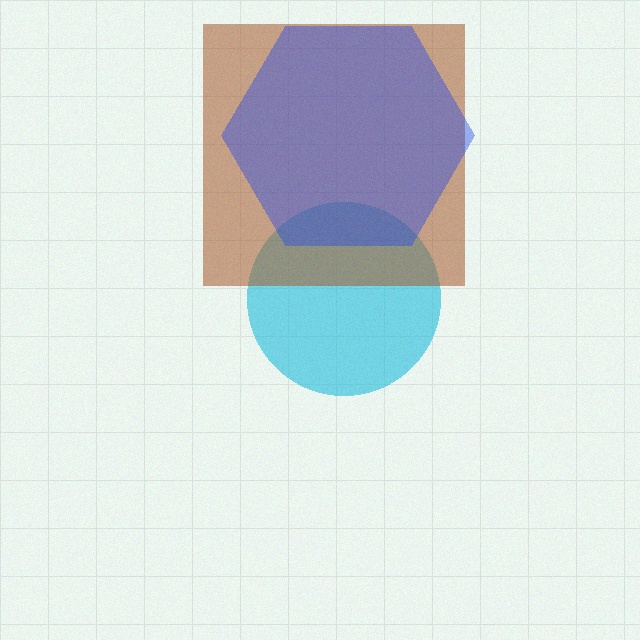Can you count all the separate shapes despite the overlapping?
Yes, there are 3 separate shapes.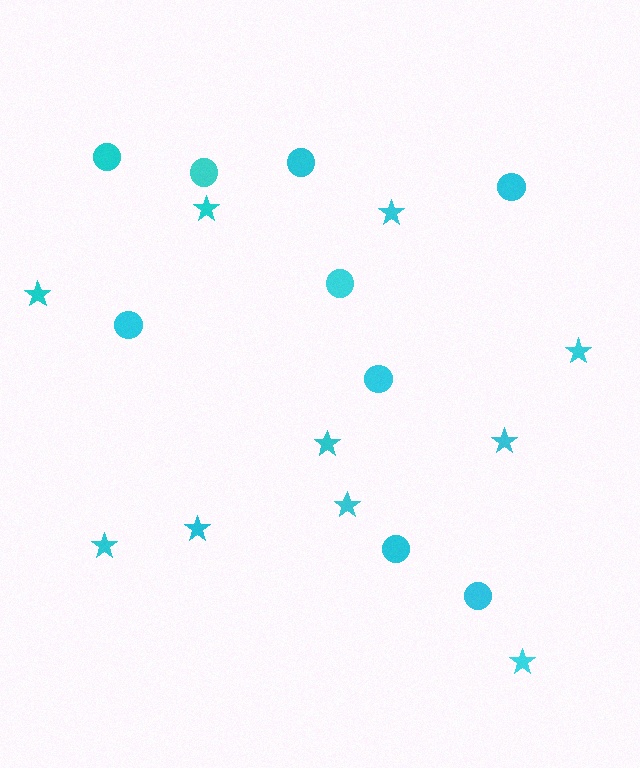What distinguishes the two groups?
There are 2 groups: one group of stars (10) and one group of circles (9).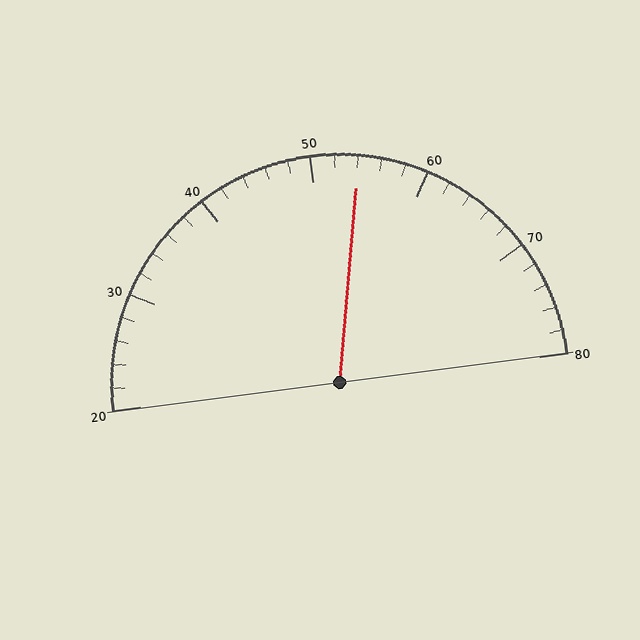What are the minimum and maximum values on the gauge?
The gauge ranges from 20 to 80.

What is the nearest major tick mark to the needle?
The nearest major tick mark is 50.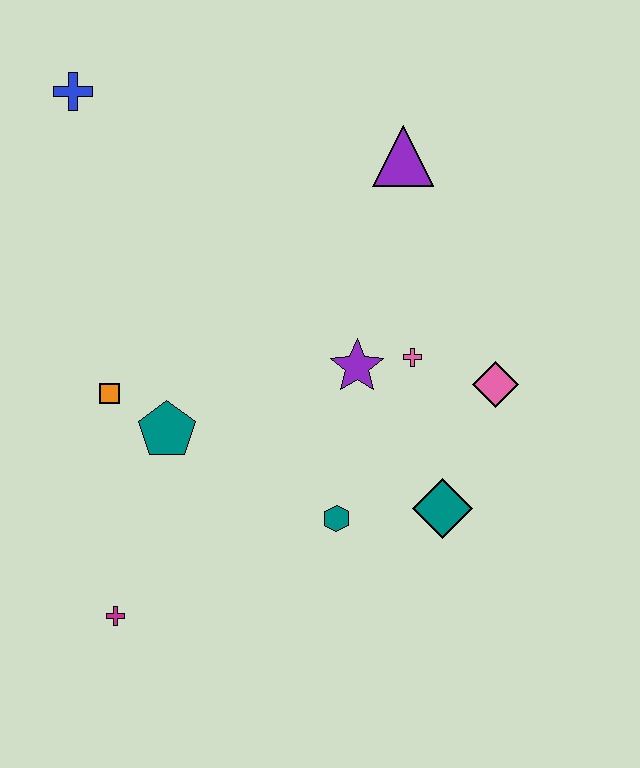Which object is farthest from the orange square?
The pink diamond is farthest from the orange square.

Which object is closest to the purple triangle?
The pink cross is closest to the purple triangle.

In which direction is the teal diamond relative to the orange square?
The teal diamond is to the right of the orange square.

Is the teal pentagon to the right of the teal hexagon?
No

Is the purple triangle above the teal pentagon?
Yes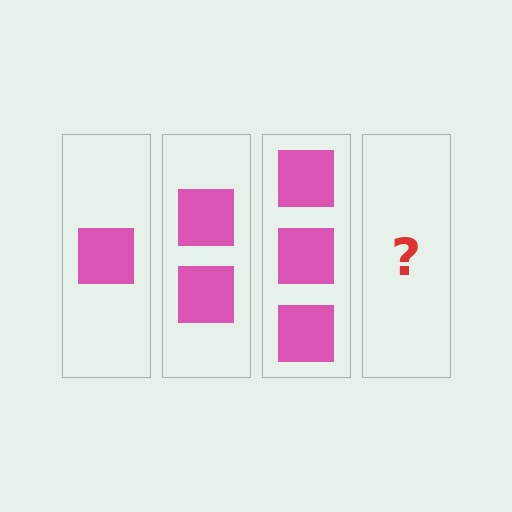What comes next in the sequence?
The next element should be 4 squares.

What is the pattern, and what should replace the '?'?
The pattern is that each step adds one more square. The '?' should be 4 squares.